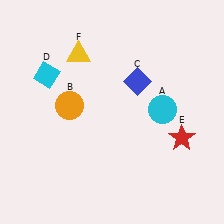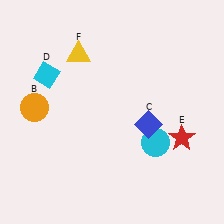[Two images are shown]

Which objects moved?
The objects that moved are: the cyan circle (A), the orange circle (B), the blue diamond (C).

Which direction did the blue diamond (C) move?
The blue diamond (C) moved down.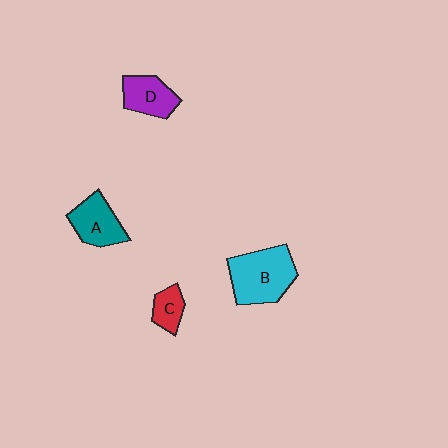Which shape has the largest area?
Shape B (cyan).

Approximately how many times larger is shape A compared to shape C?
Approximately 1.8 times.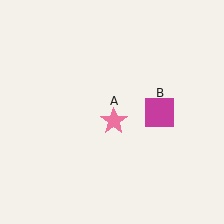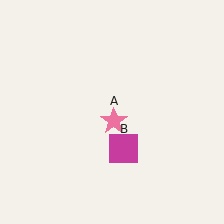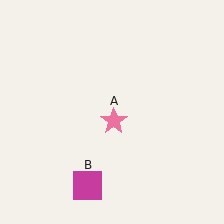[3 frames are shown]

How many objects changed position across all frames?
1 object changed position: magenta square (object B).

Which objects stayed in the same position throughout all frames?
Pink star (object A) remained stationary.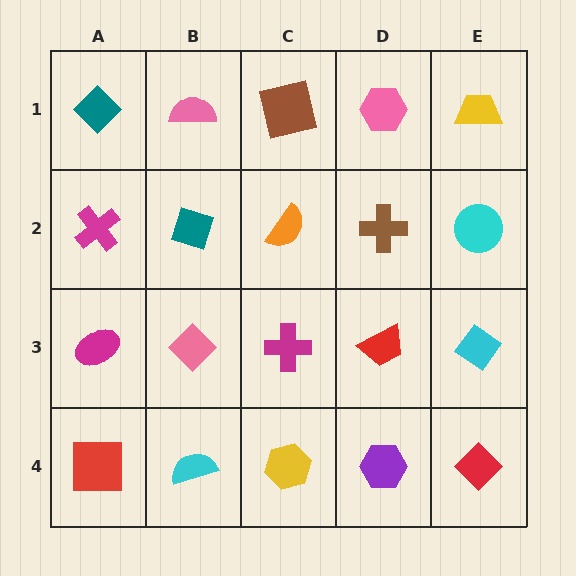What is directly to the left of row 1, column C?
A pink semicircle.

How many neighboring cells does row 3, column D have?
4.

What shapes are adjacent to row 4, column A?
A magenta ellipse (row 3, column A), a cyan semicircle (row 4, column B).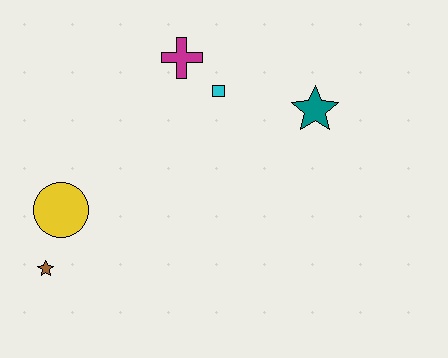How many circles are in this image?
There is 1 circle.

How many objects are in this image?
There are 5 objects.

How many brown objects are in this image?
There is 1 brown object.